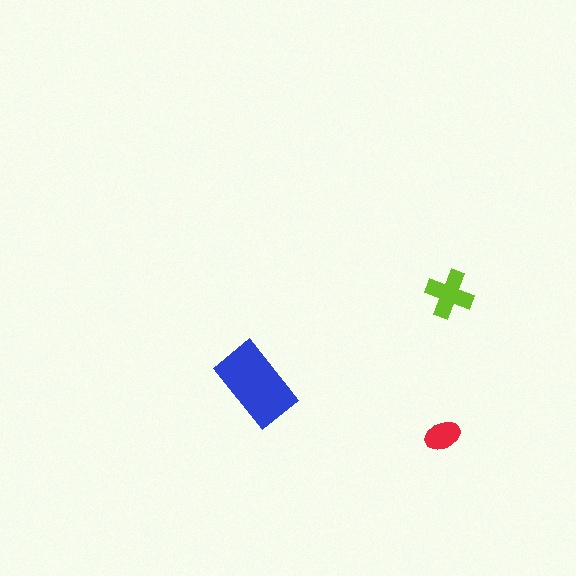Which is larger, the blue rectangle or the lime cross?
The blue rectangle.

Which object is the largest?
The blue rectangle.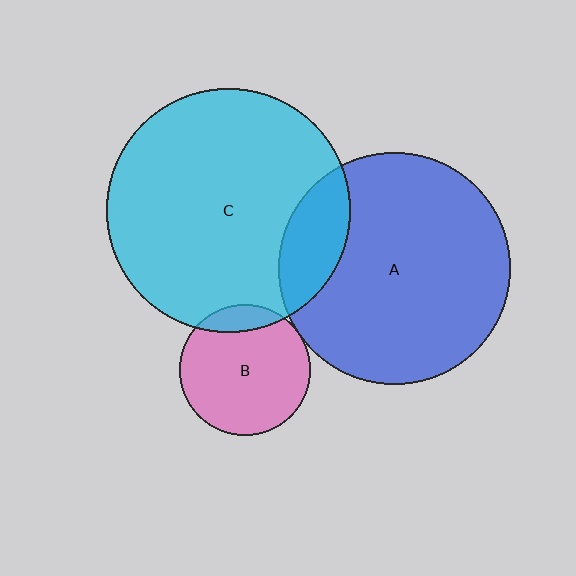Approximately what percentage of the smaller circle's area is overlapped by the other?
Approximately 15%.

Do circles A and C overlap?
Yes.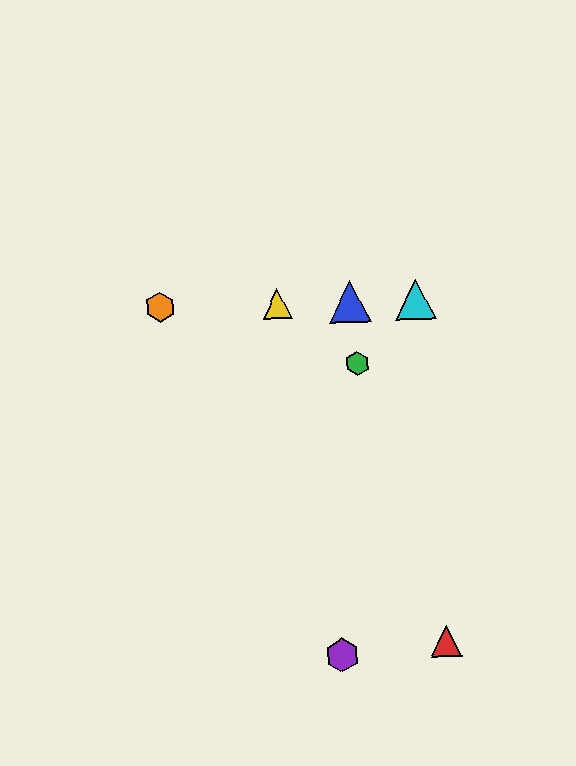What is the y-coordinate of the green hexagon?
The green hexagon is at y≈363.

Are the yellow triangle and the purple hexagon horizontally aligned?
No, the yellow triangle is at y≈304 and the purple hexagon is at y≈655.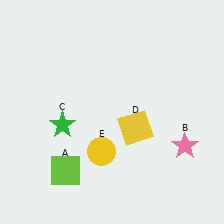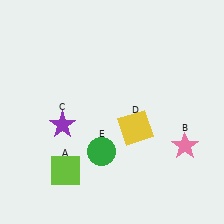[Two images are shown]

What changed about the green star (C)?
In Image 1, C is green. In Image 2, it changed to purple.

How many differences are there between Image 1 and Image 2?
There are 2 differences between the two images.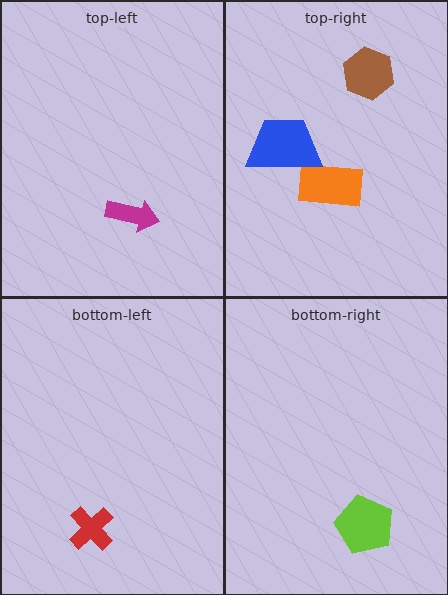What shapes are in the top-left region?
The magenta arrow.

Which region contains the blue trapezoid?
The top-right region.